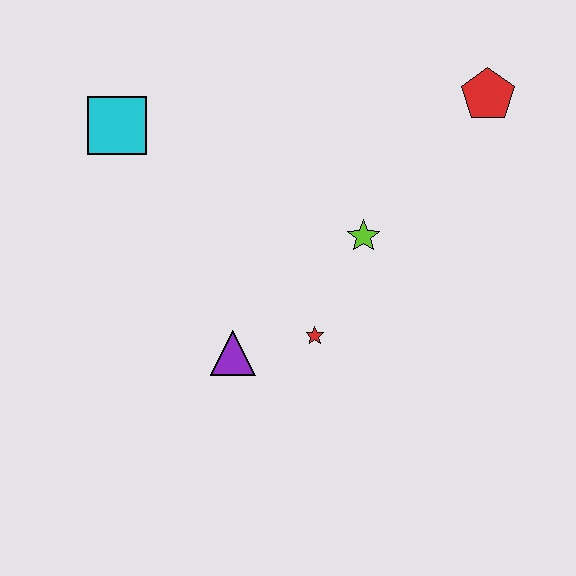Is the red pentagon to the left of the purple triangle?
No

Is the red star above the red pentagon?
No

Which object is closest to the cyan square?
The purple triangle is closest to the cyan square.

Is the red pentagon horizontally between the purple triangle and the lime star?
No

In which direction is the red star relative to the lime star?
The red star is below the lime star.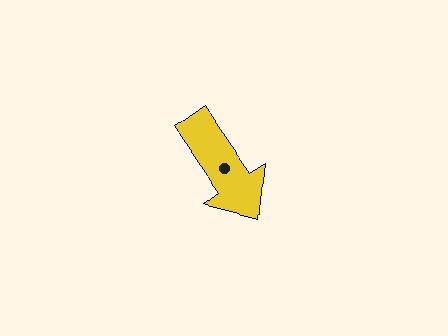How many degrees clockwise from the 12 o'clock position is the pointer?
Approximately 145 degrees.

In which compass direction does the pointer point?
Southeast.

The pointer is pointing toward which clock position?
Roughly 5 o'clock.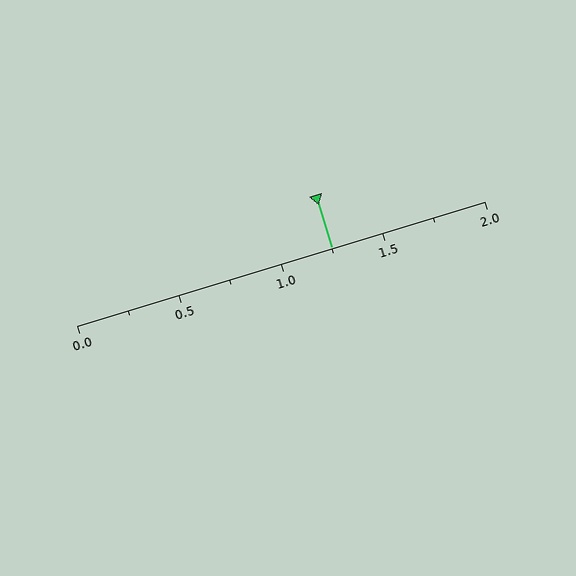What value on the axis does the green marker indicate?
The marker indicates approximately 1.25.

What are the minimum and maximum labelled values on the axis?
The axis runs from 0.0 to 2.0.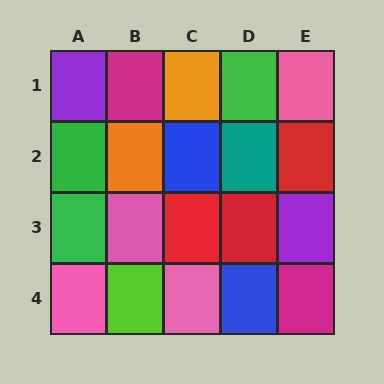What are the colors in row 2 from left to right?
Green, orange, blue, teal, red.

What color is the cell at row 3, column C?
Red.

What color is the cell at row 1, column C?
Orange.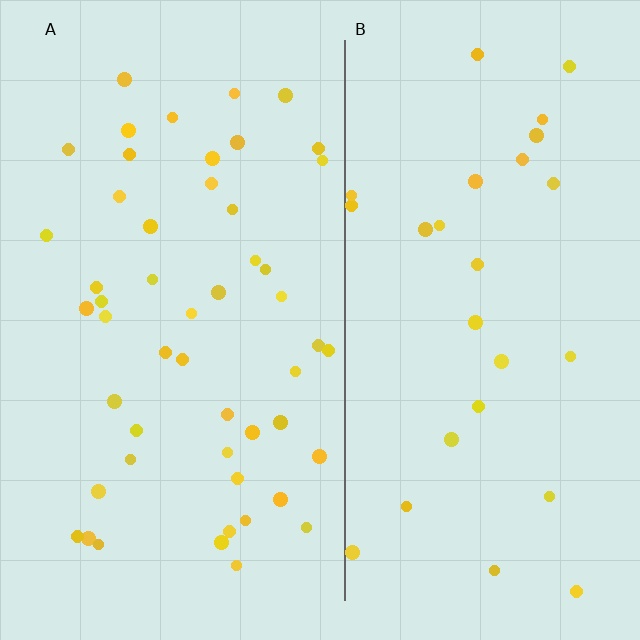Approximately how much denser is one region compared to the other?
Approximately 1.9× — region A over region B.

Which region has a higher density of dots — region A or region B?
A (the left).